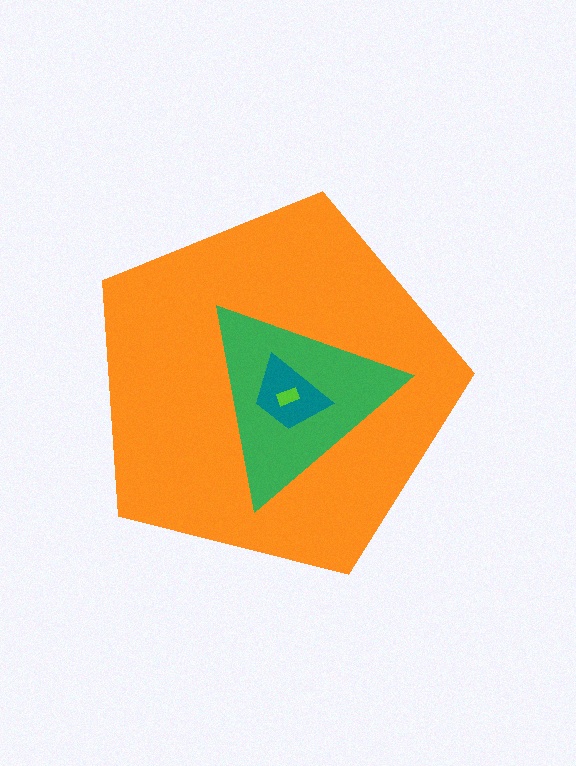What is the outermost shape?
The orange pentagon.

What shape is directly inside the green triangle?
The teal trapezoid.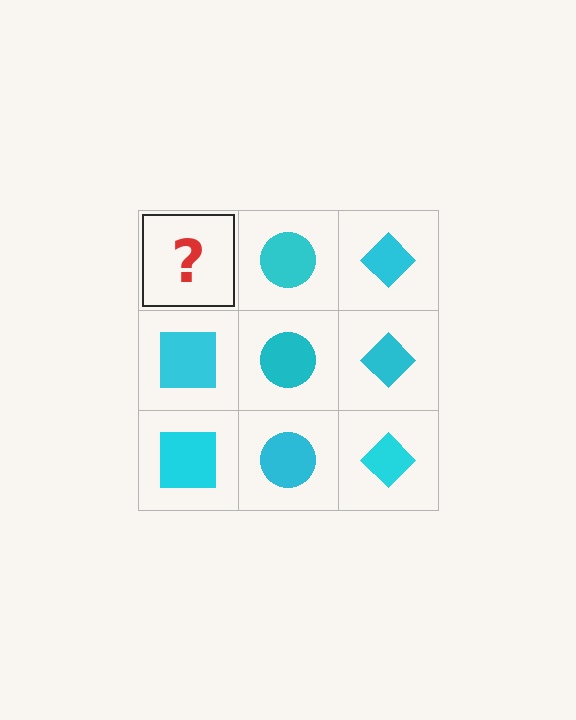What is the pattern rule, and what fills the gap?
The rule is that each column has a consistent shape. The gap should be filled with a cyan square.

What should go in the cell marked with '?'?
The missing cell should contain a cyan square.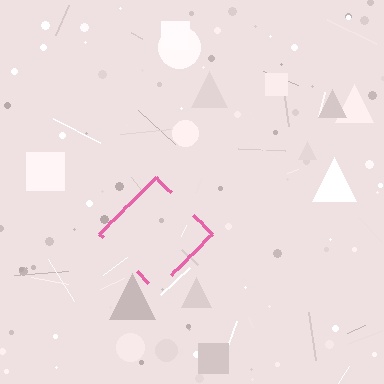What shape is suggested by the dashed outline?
The dashed outline suggests a diamond.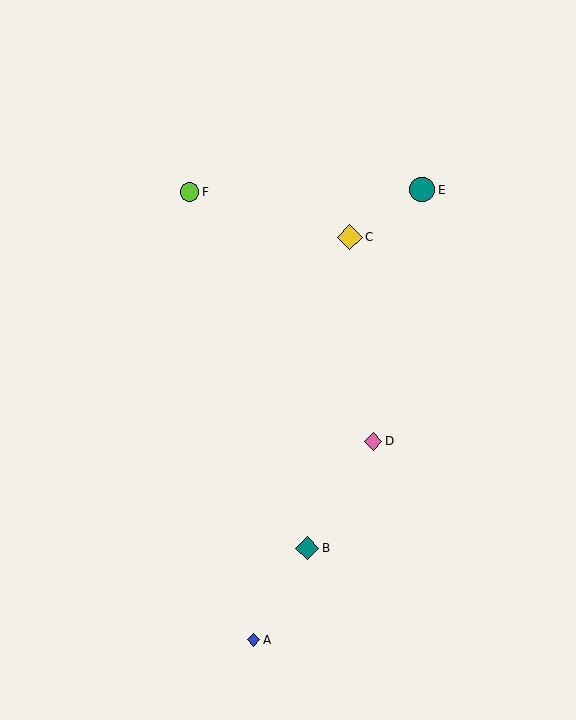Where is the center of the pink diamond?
The center of the pink diamond is at (373, 441).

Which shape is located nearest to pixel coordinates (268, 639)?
The blue diamond (labeled A) at (253, 640) is nearest to that location.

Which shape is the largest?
The yellow diamond (labeled C) is the largest.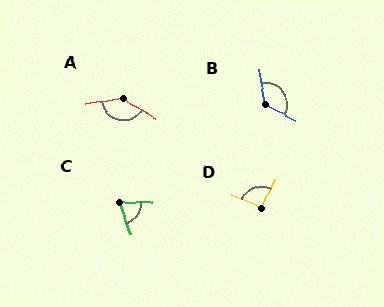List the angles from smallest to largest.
C (72°), D (94°), B (127°), A (141°).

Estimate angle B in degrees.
Approximately 127 degrees.